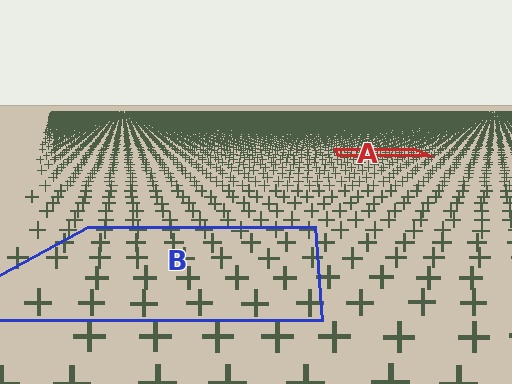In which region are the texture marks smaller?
The texture marks are smaller in region A, because it is farther away.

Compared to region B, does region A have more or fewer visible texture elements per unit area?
Region A has more texture elements per unit area — they are packed more densely because it is farther away.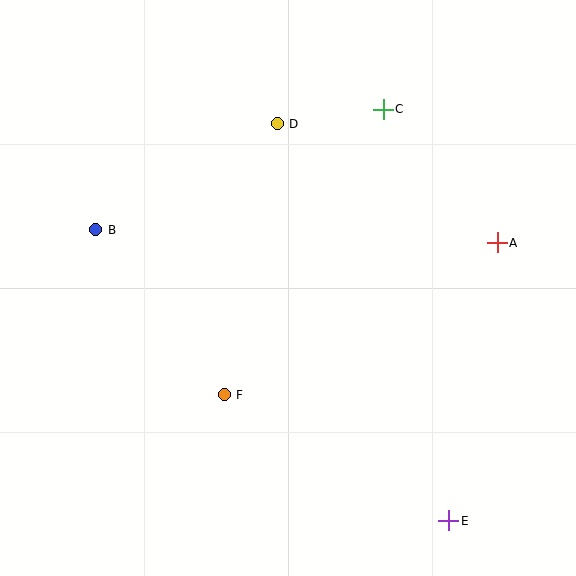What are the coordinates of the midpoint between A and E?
The midpoint between A and E is at (473, 382).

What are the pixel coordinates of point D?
Point D is at (277, 124).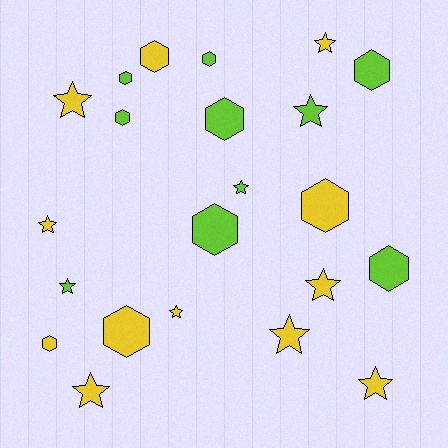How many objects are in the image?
There are 22 objects.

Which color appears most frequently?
Yellow, with 12 objects.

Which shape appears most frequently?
Star, with 11 objects.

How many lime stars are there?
There are 3 lime stars.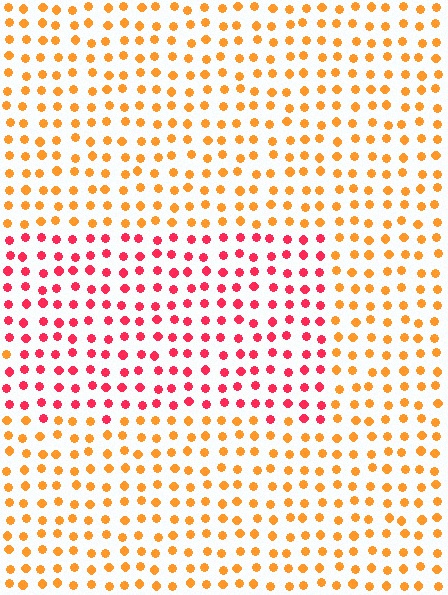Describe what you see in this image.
The image is filled with small orange elements in a uniform arrangement. A rectangle-shaped region is visible where the elements are tinted to a slightly different hue, forming a subtle color boundary.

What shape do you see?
I see a rectangle.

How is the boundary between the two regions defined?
The boundary is defined purely by a slight shift in hue (about 44 degrees). Spacing, size, and orientation are identical on both sides.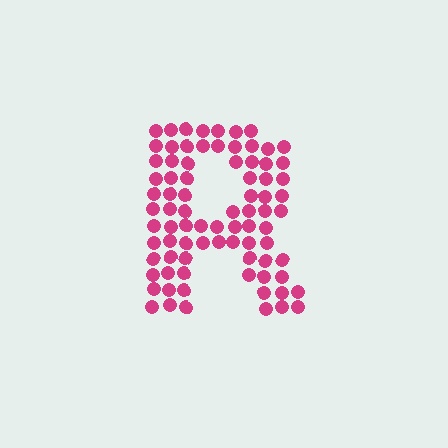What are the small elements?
The small elements are circles.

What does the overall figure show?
The overall figure shows the letter R.